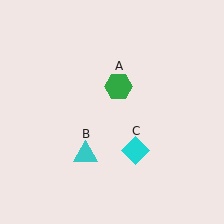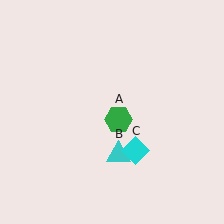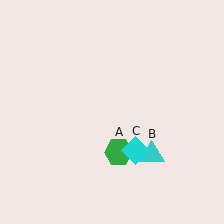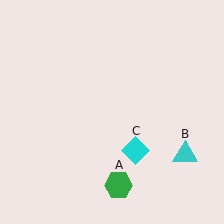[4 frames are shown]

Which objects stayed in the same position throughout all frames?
Cyan diamond (object C) remained stationary.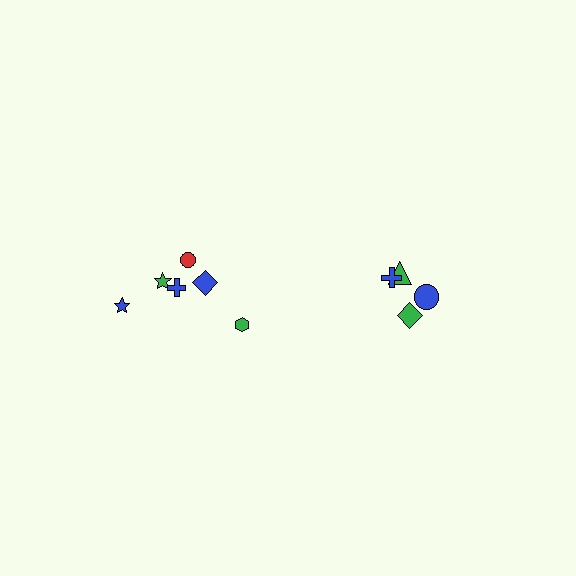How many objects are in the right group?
There are 4 objects.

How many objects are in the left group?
There are 6 objects.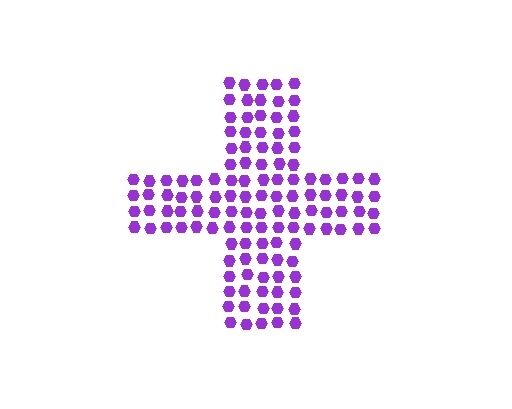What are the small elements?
The small elements are hexagons.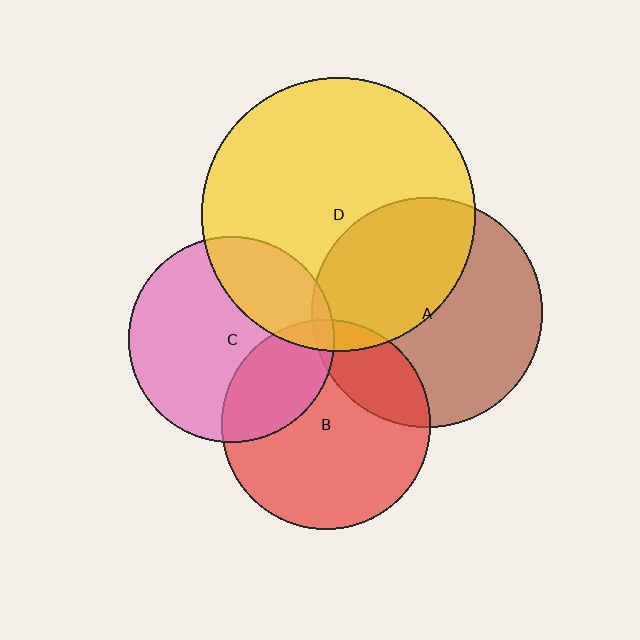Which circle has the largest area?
Circle D (yellow).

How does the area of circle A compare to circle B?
Approximately 1.2 times.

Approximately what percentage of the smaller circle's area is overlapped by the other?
Approximately 5%.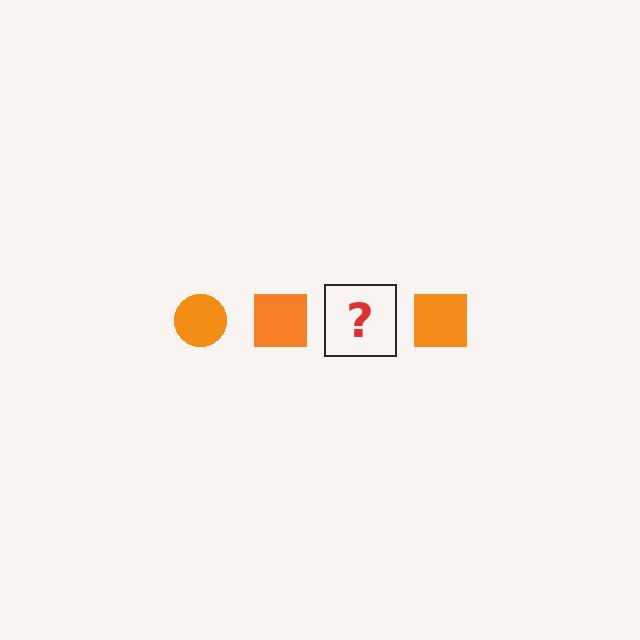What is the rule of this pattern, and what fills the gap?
The rule is that the pattern cycles through circle, square shapes in orange. The gap should be filled with an orange circle.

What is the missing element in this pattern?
The missing element is an orange circle.